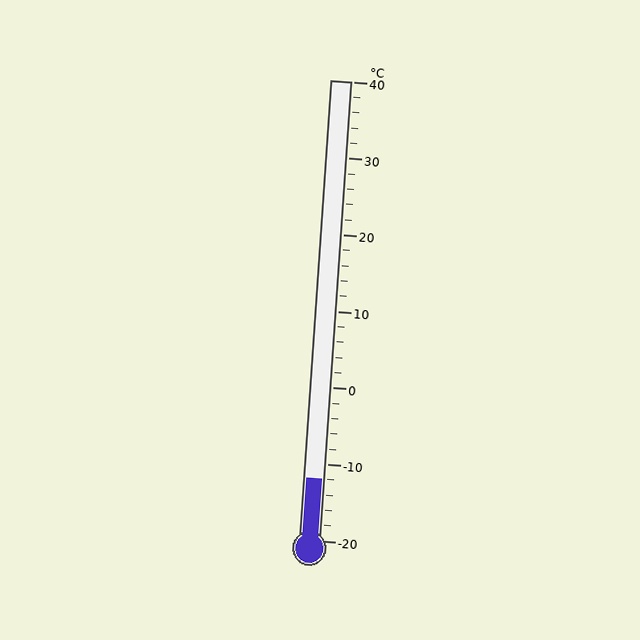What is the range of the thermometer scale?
The thermometer scale ranges from -20°C to 40°C.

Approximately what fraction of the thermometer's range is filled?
The thermometer is filled to approximately 15% of its range.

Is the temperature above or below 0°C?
The temperature is below 0°C.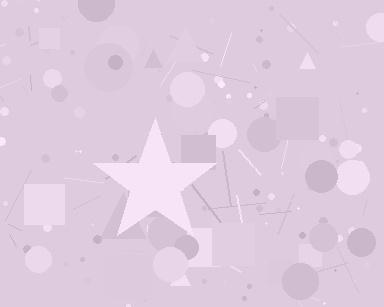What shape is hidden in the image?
A star is hidden in the image.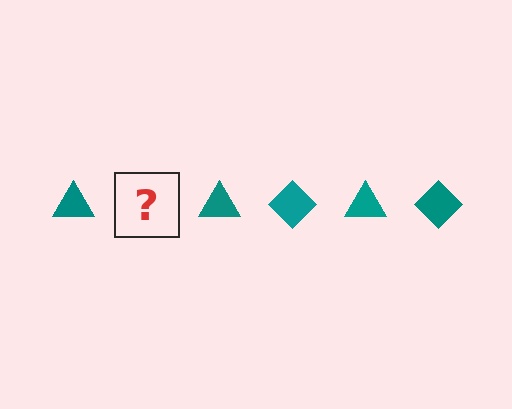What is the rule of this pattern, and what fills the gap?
The rule is that the pattern cycles through triangle, diamond shapes in teal. The gap should be filled with a teal diamond.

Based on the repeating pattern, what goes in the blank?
The blank should be a teal diamond.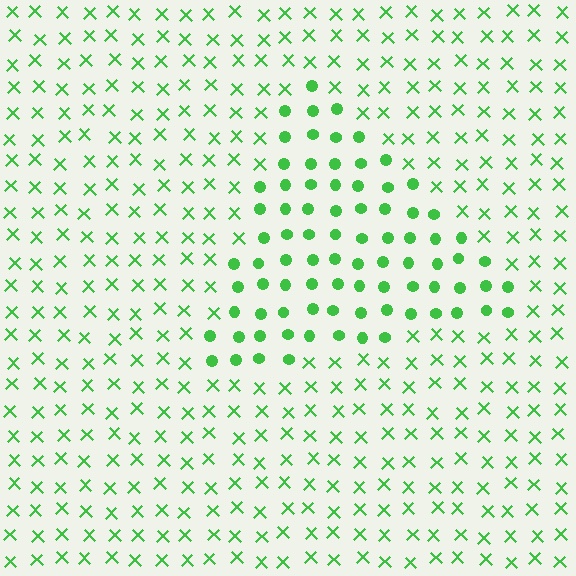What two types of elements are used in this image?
The image uses circles inside the triangle region and X marks outside it.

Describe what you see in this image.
The image is filled with small green elements arranged in a uniform grid. A triangle-shaped region contains circles, while the surrounding area contains X marks. The boundary is defined purely by the change in element shape.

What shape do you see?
I see a triangle.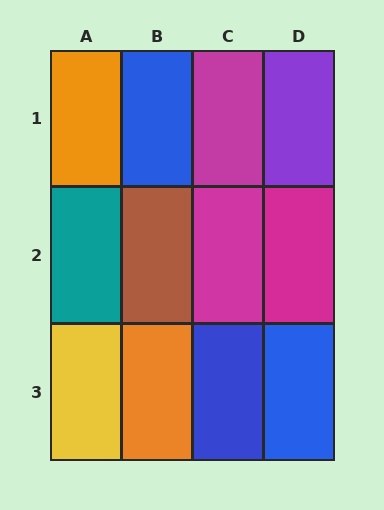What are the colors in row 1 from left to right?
Orange, blue, magenta, purple.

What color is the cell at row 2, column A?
Teal.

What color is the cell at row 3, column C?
Blue.